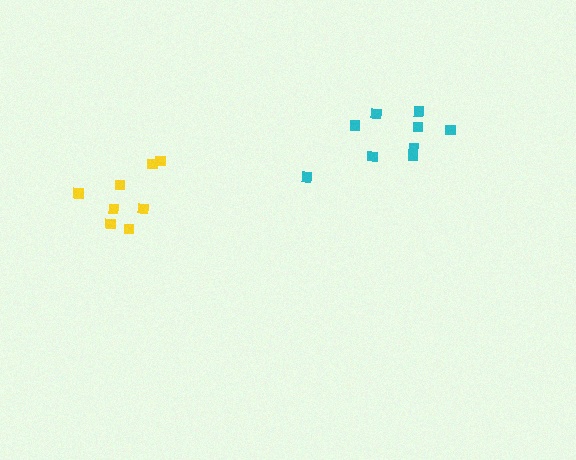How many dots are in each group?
Group 1: 9 dots, Group 2: 8 dots (17 total).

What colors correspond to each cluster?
The clusters are colored: cyan, yellow.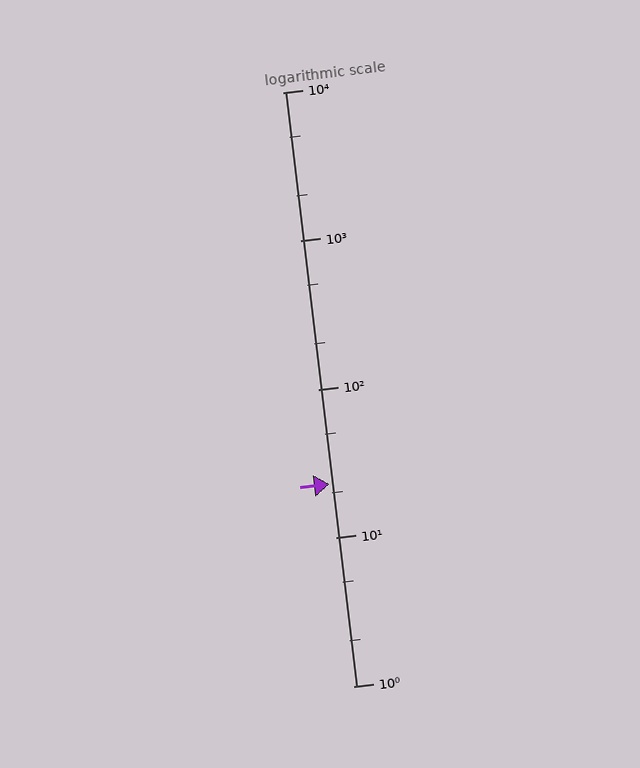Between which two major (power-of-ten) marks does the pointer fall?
The pointer is between 10 and 100.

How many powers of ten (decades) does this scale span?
The scale spans 4 decades, from 1 to 10000.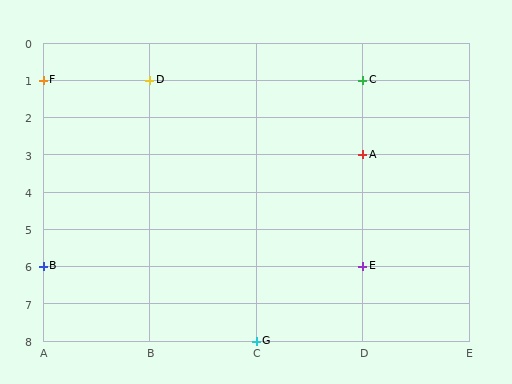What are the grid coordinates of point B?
Point B is at grid coordinates (A, 6).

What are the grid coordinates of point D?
Point D is at grid coordinates (B, 1).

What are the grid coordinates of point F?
Point F is at grid coordinates (A, 1).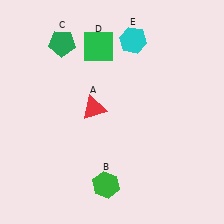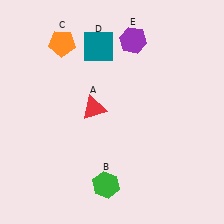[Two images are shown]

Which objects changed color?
C changed from green to orange. D changed from green to teal. E changed from cyan to purple.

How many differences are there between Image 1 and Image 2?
There are 3 differences between the two images.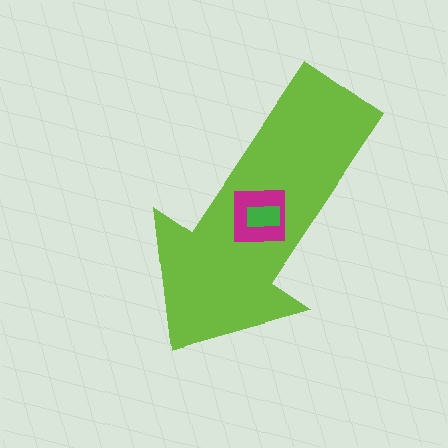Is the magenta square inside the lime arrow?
Yes.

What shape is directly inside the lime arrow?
The magenta square.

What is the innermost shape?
The green rectangle.